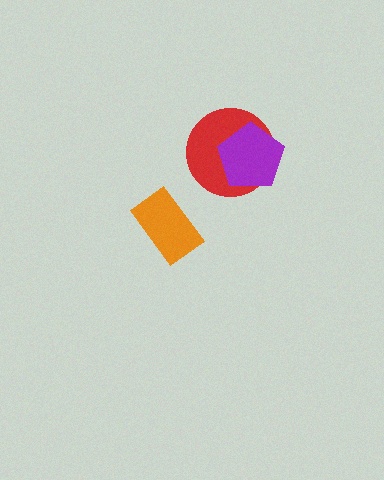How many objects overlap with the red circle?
1 object overlaps with the red circle.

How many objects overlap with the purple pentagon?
1 object overlaps with the purple pentagon.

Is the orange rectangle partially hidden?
No, no other shape covers it.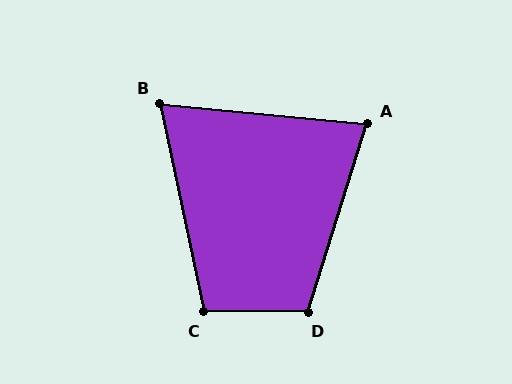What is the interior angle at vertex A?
Approximately 78 degrees (acute).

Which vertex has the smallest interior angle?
B, at approximately 73 degrees.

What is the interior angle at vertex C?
Approximately 102 degrees (obtuse).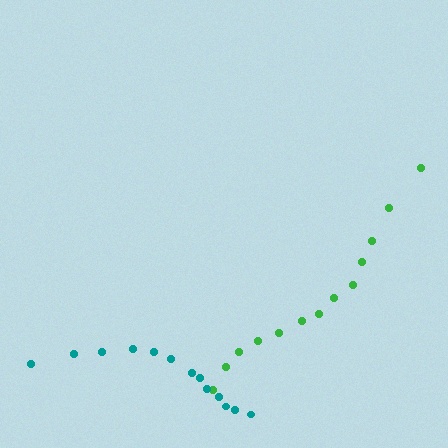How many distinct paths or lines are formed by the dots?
There are 2 distinct paths.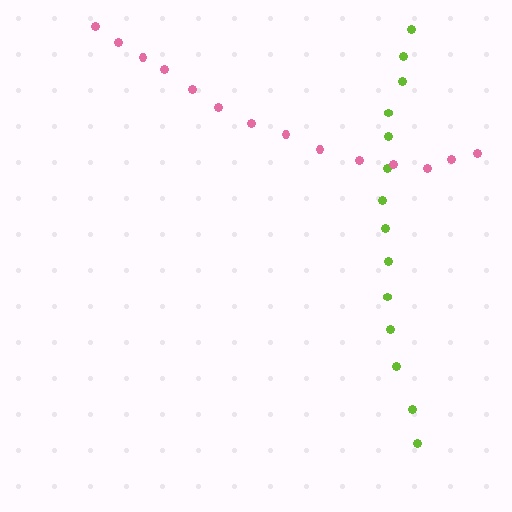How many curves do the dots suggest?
There are 2 distinct paths.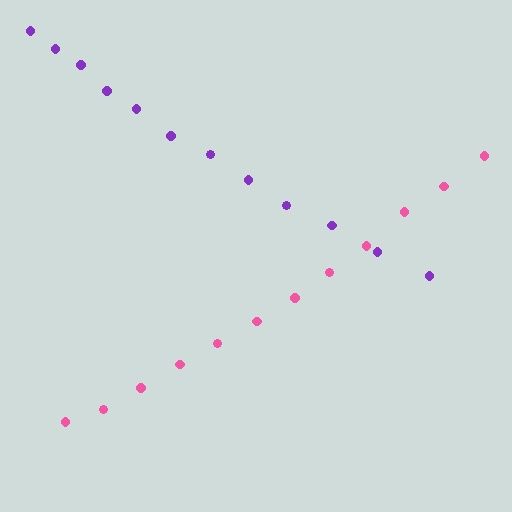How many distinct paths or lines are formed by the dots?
There are 2 distinct paths.